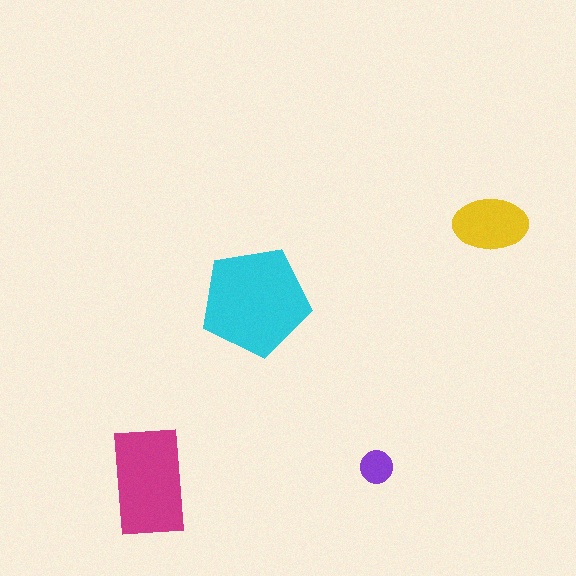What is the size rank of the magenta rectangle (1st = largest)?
2nd.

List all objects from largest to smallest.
The cyan pentagon, the magenta rectangle, the yellow ellipse, the purple circle.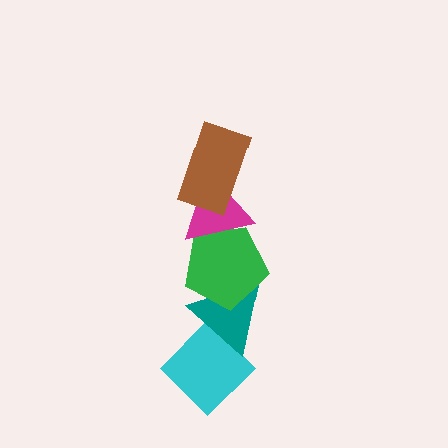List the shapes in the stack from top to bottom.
From top to bottom: the brown rectangle, the magenta triangle, the green pentagon, the teal triangle, the cyan diamond.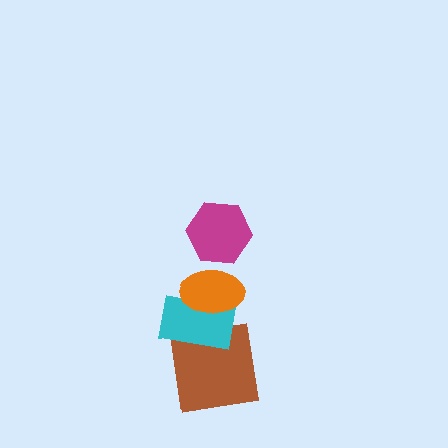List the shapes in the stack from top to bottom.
From top to bottom: the magenta hexagon, the orange ellipse, the cyan rectangle, the brown square.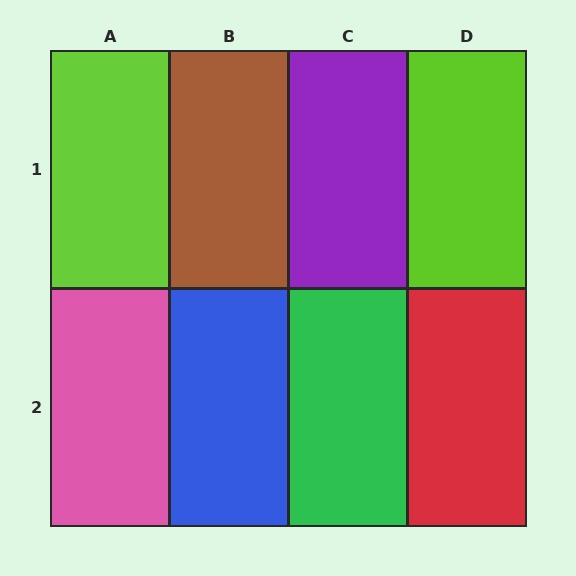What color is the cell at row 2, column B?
Blue.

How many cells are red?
1 cell is red.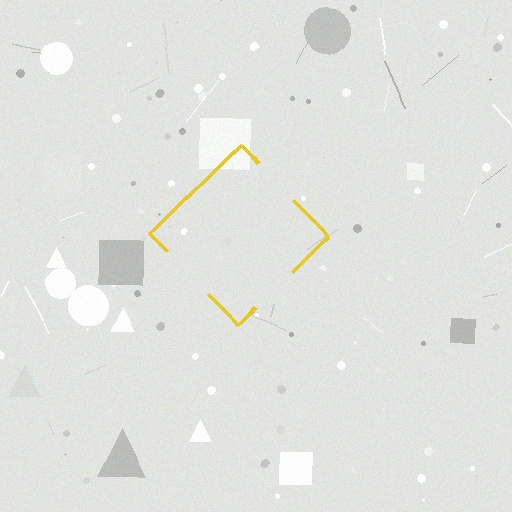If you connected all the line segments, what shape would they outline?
They would outline a diamond.